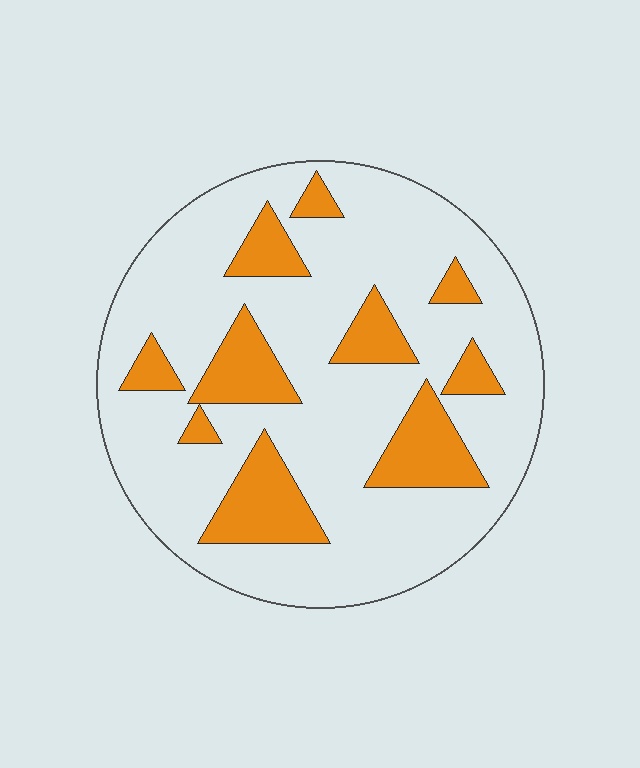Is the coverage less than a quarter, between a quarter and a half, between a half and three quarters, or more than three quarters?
Less than a quarter.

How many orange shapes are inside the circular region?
10.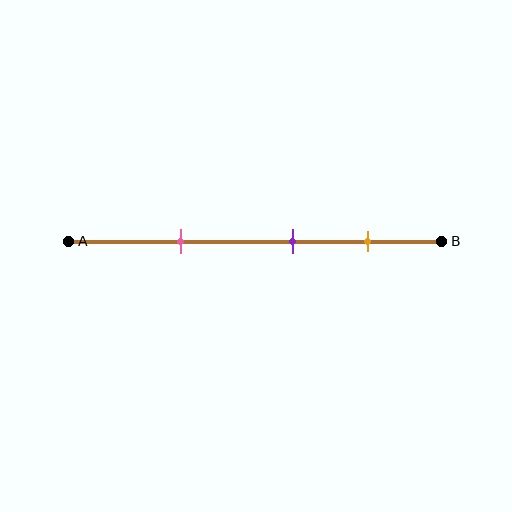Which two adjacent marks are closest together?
The purple and orange marks are the closest adjacent pair.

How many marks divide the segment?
There are 3 marks dividing the segment.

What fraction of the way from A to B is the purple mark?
The purple mark is approximately 60% (0.6) of the way from A to B.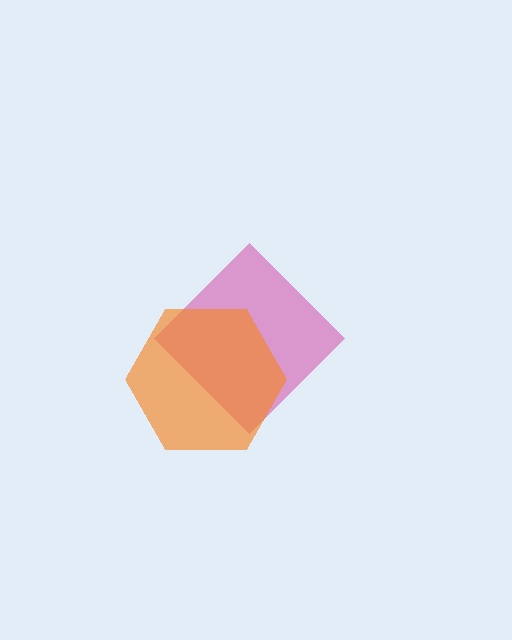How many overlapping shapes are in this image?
There are 2 overlapping shapes in the image.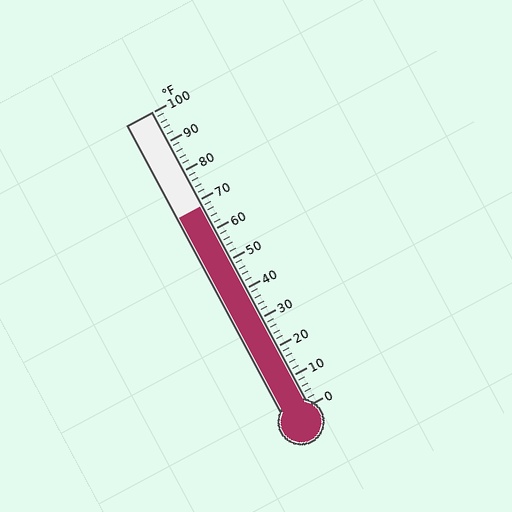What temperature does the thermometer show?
The thermometer shows approximately 68°F.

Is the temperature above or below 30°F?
The temperature is above 30°F.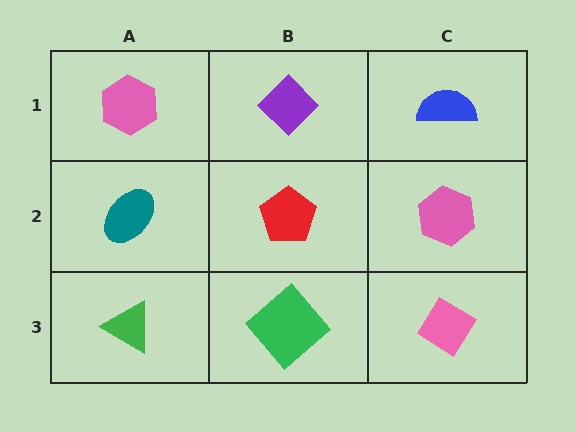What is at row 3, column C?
A pink diamond.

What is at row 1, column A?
A pink hexagon.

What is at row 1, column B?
A purple diamond.